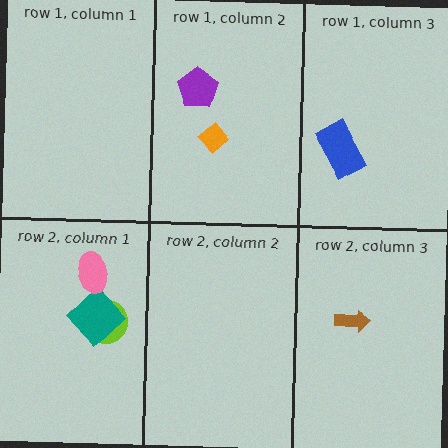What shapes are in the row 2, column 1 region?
The lime circle, the teal diamond, the pink ellipse.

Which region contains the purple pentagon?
The row 1, column 2 region.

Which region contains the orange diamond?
The row 1, column 2 region.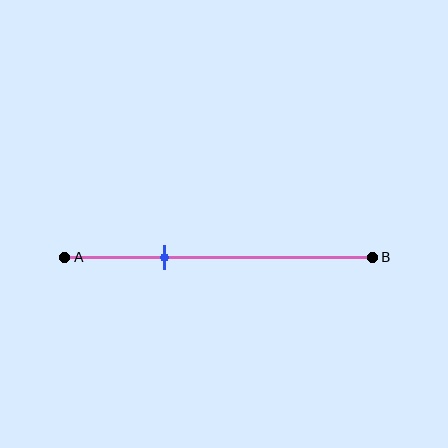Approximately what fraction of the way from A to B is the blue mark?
The blue mark is approximately 35% of the way from A to B.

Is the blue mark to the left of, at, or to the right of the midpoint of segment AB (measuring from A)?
The blue mark is to the left of the midpoint of segment AB.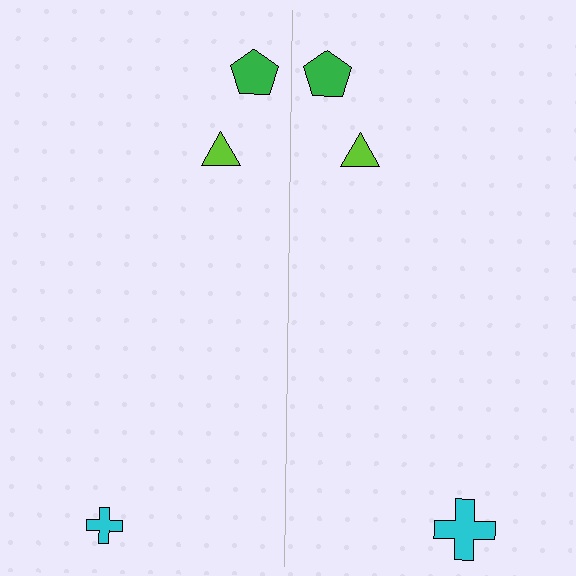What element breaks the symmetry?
The cyan cross on the right side has a different size than its mirror counterpart.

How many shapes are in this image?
There are 6 shapes in this image.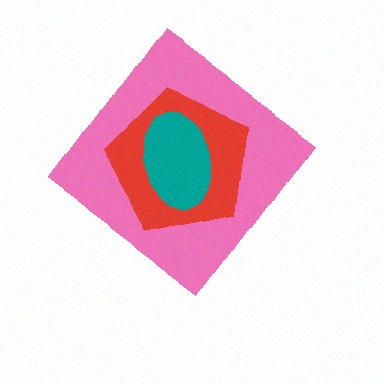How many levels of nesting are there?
3.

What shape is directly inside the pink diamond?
The red pentagon.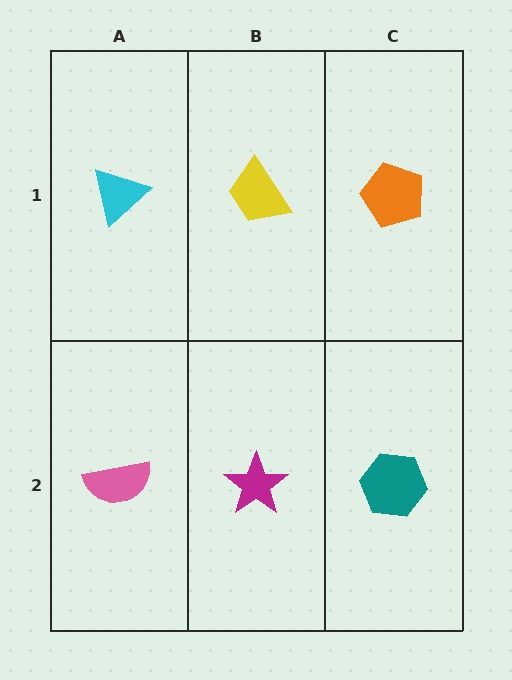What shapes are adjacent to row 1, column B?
A magenta star (row 2, column B), a cyan triangle (row 1, column A), an orange pentagon (row 1, column C).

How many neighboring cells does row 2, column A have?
2.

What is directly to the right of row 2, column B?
A teal hexagon.